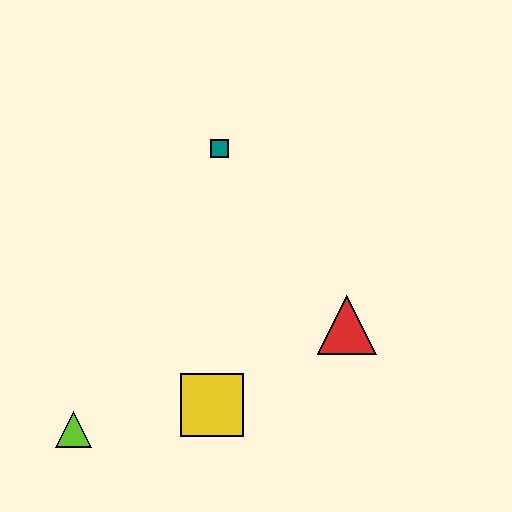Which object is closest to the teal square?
The red triangle is closest to the teal square.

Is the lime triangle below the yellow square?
Yes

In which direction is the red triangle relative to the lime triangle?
The red triangle is to the right of the lime triangle.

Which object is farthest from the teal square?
The lime triangle is farthest from the teal square.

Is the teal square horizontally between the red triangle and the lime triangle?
Yes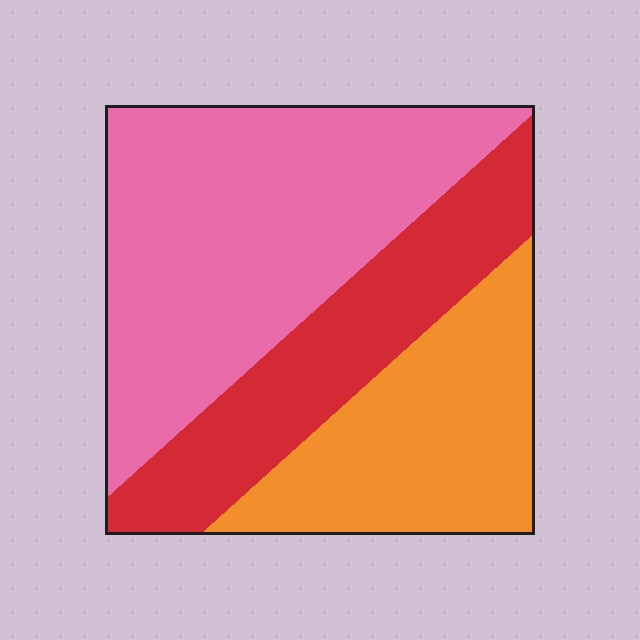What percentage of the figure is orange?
Orange covers roughly 25% of the figure.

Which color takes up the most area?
Pink, at roughly 45%.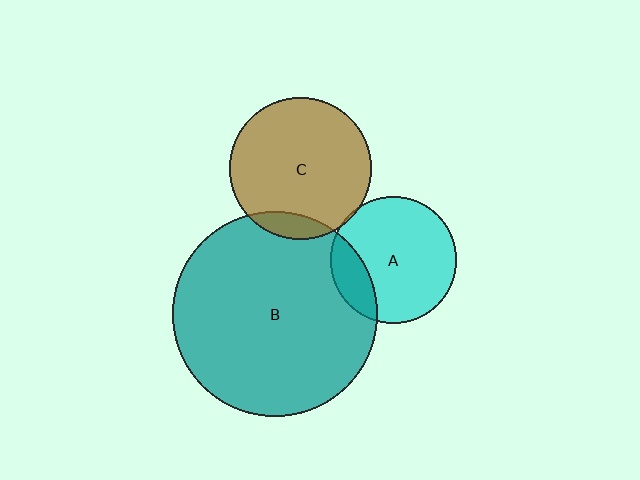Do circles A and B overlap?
Yes.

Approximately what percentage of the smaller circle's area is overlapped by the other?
Approximately 20%.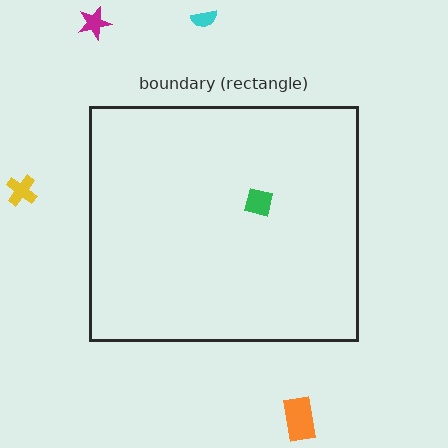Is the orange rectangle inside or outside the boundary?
Outside.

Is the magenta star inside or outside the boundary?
Outside.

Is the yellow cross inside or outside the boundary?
Outside.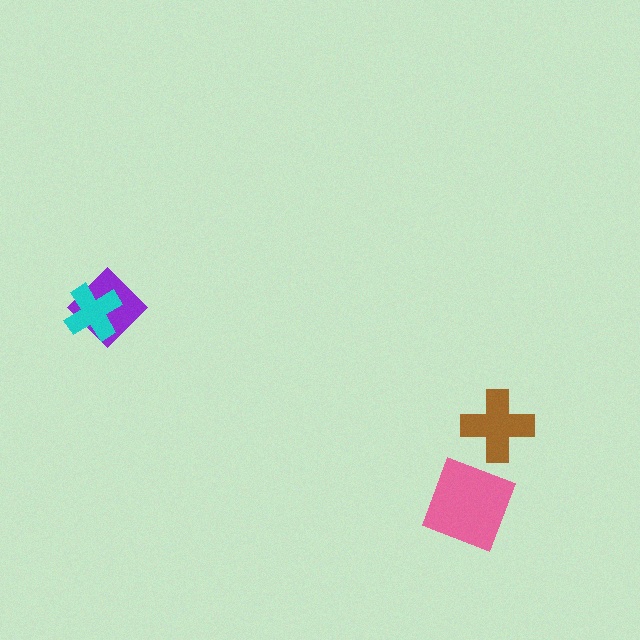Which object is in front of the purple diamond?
The cyan cross is in front of the purple diamond.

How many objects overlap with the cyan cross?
1 object overlaps with the cyan cross.